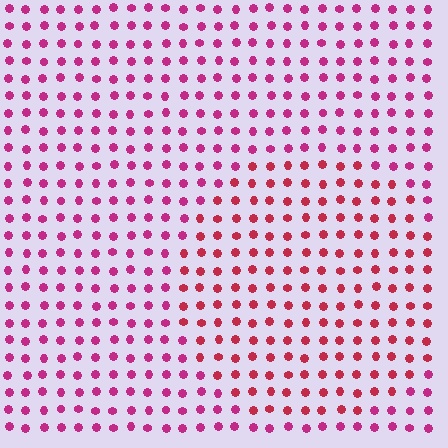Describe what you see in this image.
The image is filled with small magenta elements in a uniform arrangement. A circle-shaped region is visible where the elements are tinted to a slightly different hue, forming a subtle color boundary.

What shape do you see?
I see a circle.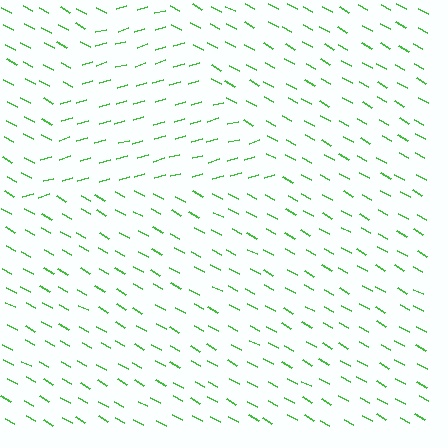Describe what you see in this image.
The image is filled with small green line segments. A triangle region in the image has lines oriented differently from the surrounding lines, creating a visible texture boundary.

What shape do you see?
I see a triangle.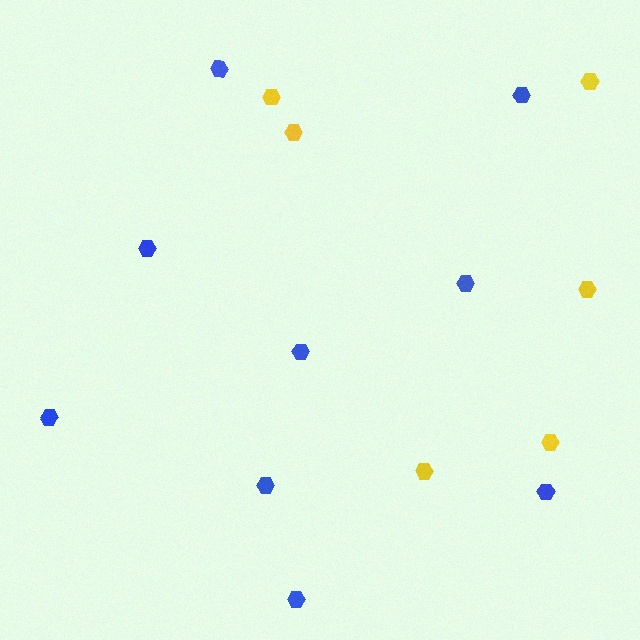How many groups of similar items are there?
There are 2 groups: one group of yellow hexagons (6) and one group of blue hexagons (9).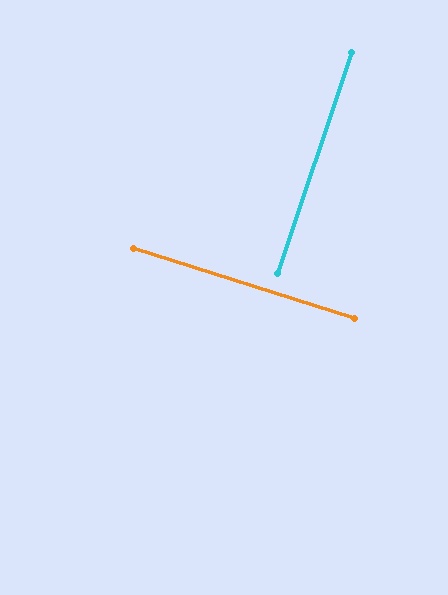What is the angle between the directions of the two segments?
Approximately 89 degrees.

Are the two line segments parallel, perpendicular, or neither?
Perpendicular — they meet at approximately 89°.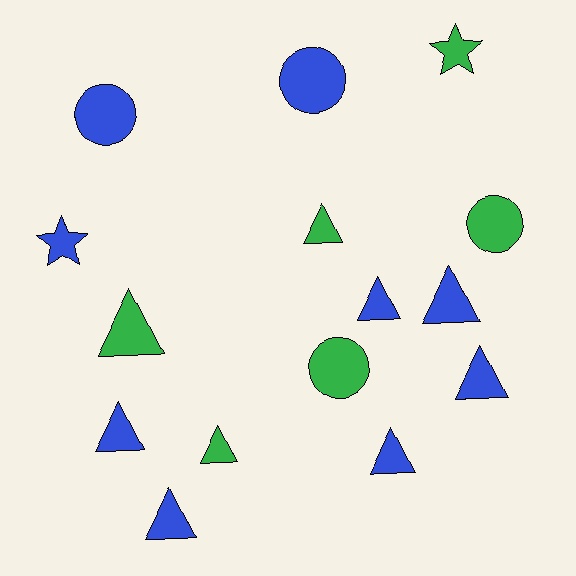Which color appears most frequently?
Blue, with 9 objects.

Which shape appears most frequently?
Triangle, with 9 objects.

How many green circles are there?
There are 2 green circles.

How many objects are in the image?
There are 15 objects.